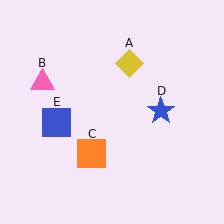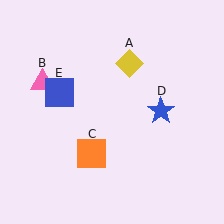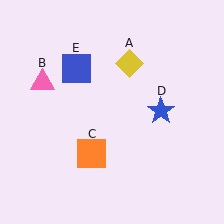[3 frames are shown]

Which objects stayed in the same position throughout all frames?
Yellow diamond (object A) and pink triangle (object B) and orange square (object C) and blue star (object D) remained stationary.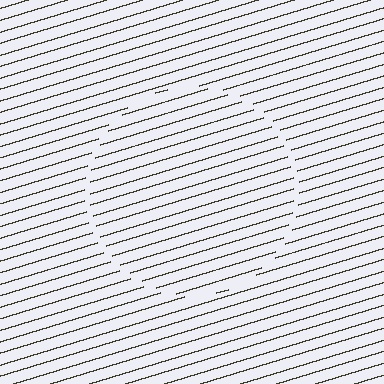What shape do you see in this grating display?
An illusory circle. The interior of the shape contains the same grating, shifted by half a period — the contour is defined by the phase discontinuity where line-ends from the inner and outer gratings abut.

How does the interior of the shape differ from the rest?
The interior of the shape contains the same grating, shifted by half a period — the contour is defined by the phase discontinuity where line-ends from the inner and outer gratings abut.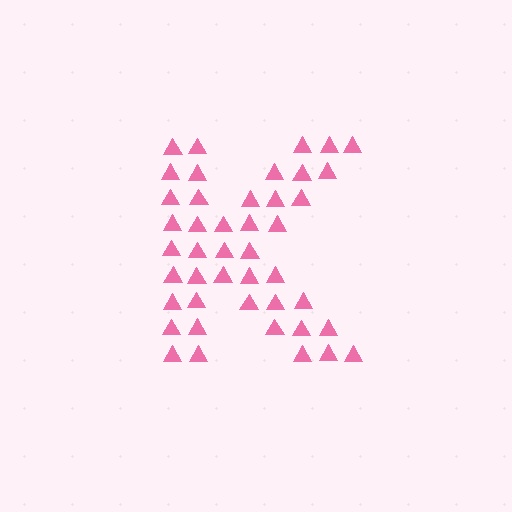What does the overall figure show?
The overall figure shows the letter K.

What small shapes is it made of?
It is made of small triangles.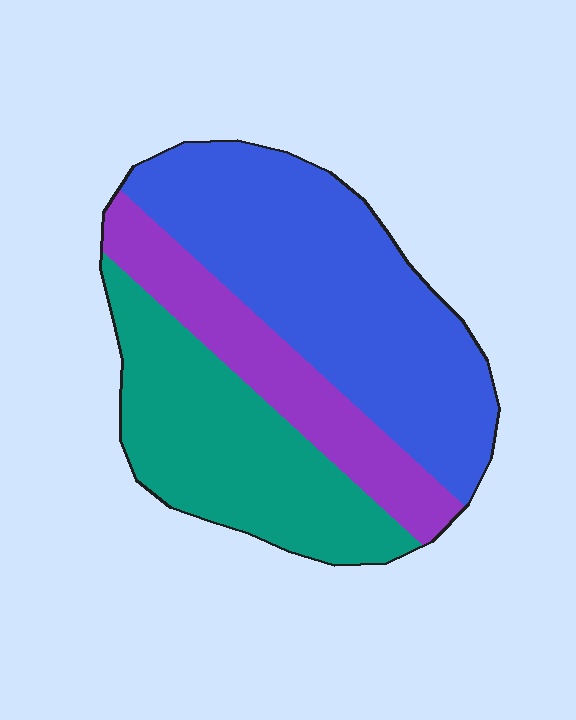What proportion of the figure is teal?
Teal covers about 30% of the figure.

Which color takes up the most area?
Blue, at roughly 45%.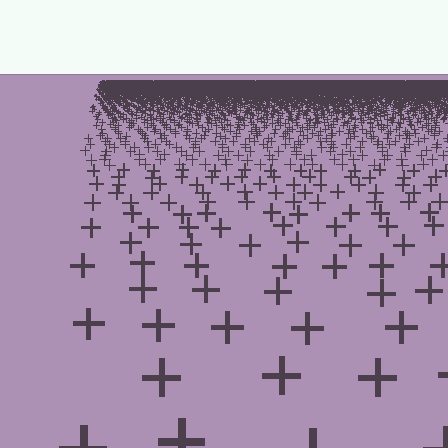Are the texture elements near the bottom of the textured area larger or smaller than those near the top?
Larger. Near the bottom, elements are closer to the viewer and appear at a bigger on-screen size.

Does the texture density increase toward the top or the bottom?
Density increases toward the top.